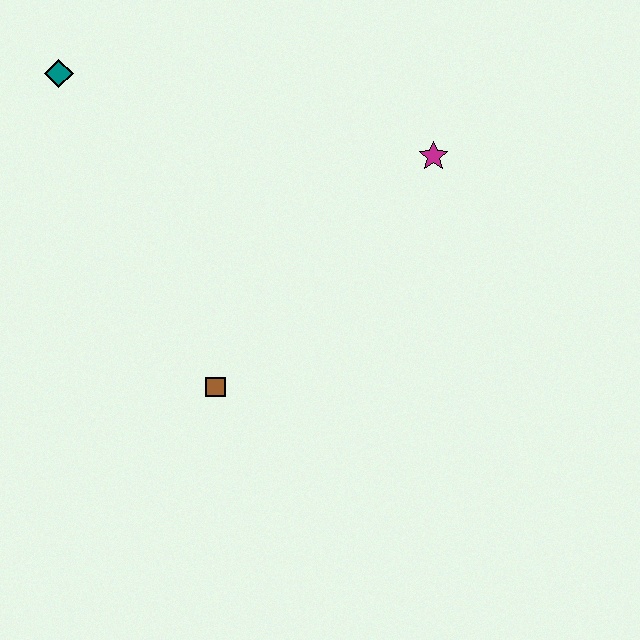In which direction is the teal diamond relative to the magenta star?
The teal diamond is to the left of the magenta star.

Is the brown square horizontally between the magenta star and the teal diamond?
Yes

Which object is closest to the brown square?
The magenta star is closest to the brown square.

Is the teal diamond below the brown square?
No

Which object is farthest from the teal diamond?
The magenta star is farthest from the teal diamond.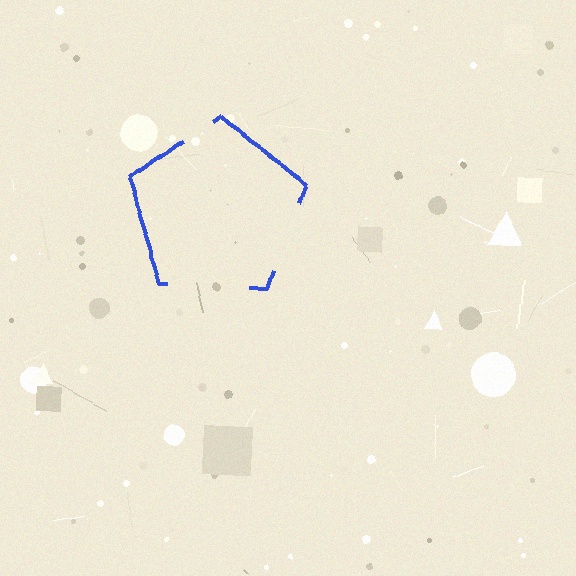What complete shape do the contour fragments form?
The contour fragments form a pentagon.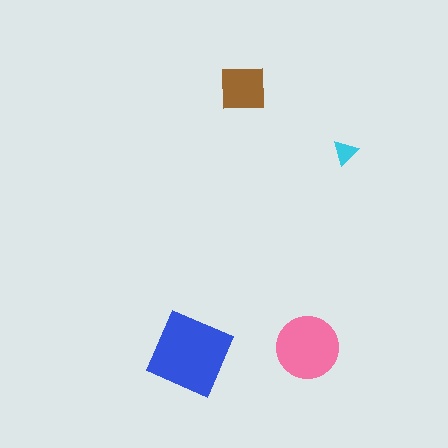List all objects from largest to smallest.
The blue square, the pink circle, the brown square, the cyan triangle.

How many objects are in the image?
There are 4 objects in the image.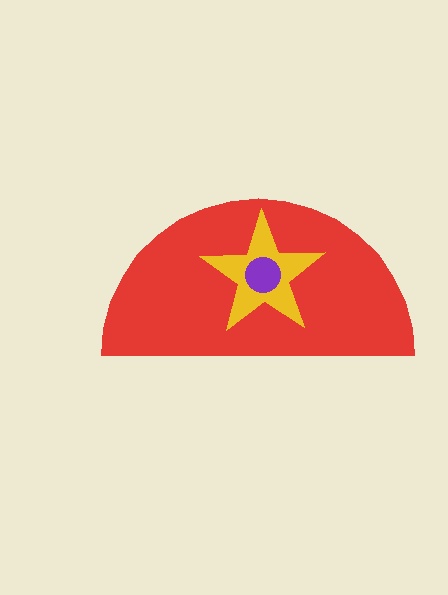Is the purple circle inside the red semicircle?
Yes.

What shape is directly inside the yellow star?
The purple circle.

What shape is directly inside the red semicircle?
The yellow star.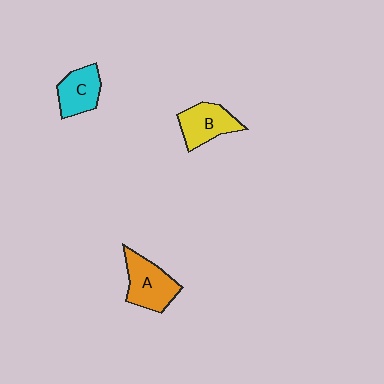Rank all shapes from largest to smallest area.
From largest to smallest: A (orange), B (yellow), C (cyan).